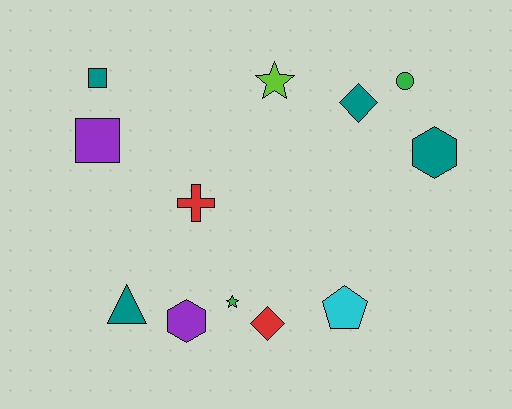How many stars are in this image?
There are 2 stars.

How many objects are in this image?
There are 12 objects.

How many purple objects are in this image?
There are 2 purple objects.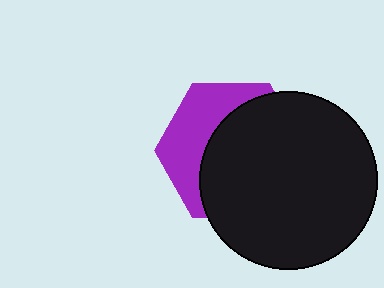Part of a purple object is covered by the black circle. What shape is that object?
It is a hexagon.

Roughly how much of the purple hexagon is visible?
A small part of it is visible (roughly 38%).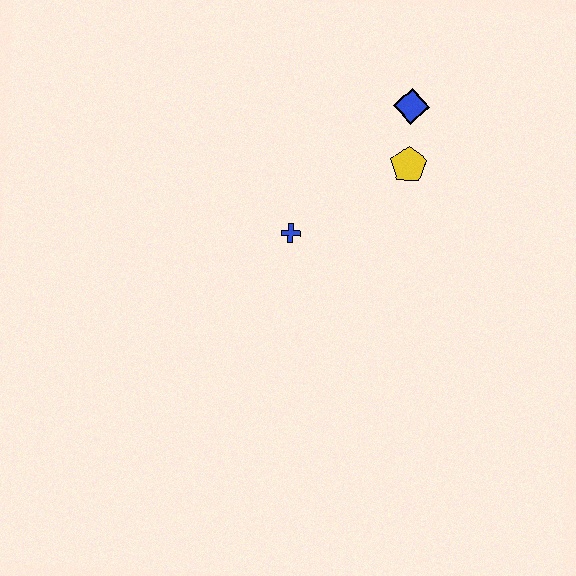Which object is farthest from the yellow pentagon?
The blue cross is farthest from the yellow pentagon.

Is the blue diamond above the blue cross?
Yes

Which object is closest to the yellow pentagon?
The blue diamond is closest to the yellow pentagon.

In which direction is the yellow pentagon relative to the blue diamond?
The yellow pentagon is below the blue diamond.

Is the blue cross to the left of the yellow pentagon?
Yes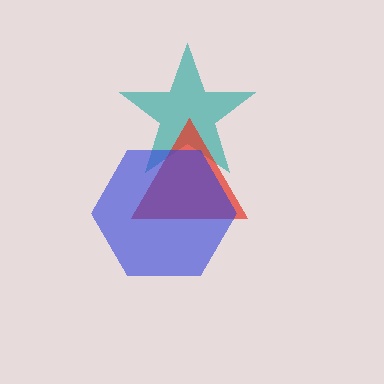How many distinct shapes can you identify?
There are 3 distinct shapes: a teal star, a red triangle, a blue hexagon.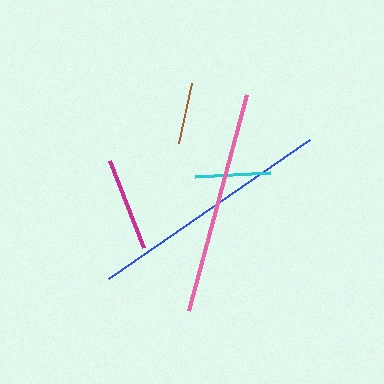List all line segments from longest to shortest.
From longest to shortest: blue, pink, magenta, cyan, brown.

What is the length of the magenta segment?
The magenta segment is approximately 94 pixels long.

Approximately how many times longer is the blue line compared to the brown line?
The blue line is approximately 3.9 times the length of the brown line.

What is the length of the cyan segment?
The cyan segment is approximately 75 pixels long.